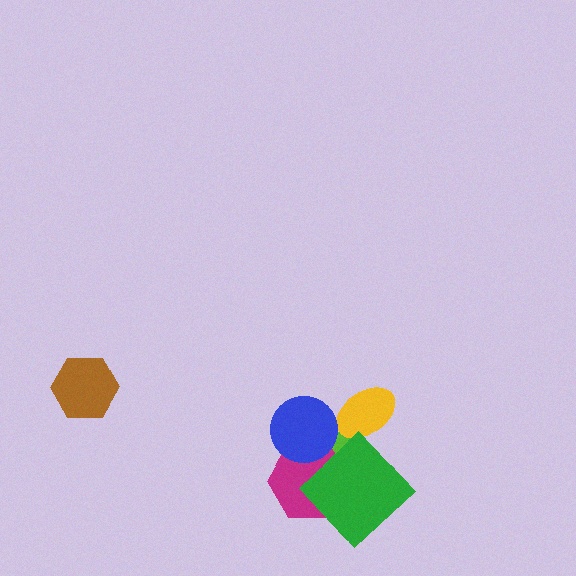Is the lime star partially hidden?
Yes, it is partially covered by another shape.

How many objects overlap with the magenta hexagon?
3 objects overlap with the magenta hexagon.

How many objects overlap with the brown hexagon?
0 objects overlap with the brown hexagon.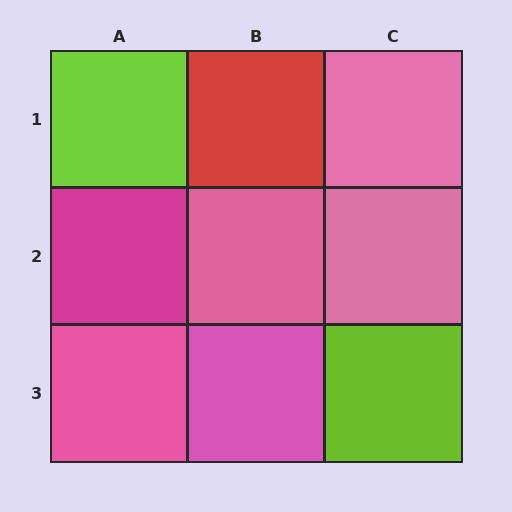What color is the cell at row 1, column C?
Pink.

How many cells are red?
1 cell is red.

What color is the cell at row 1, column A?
Lime.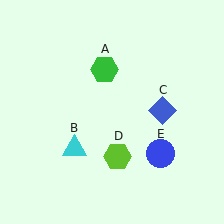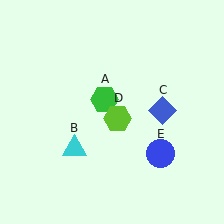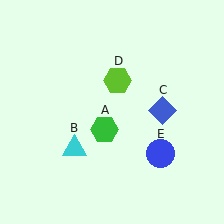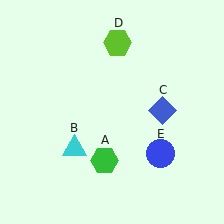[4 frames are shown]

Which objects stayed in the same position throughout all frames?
Cyan triangle (object B) and blue diamond (object C) and blue circle (object E) remained stationary.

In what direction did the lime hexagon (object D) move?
The lime hexagon (object D) moved up.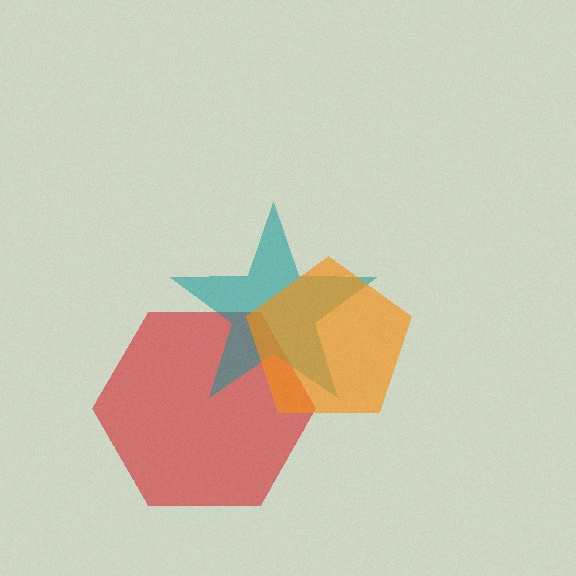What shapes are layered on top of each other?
The layered shapes are: a red hexagon, a teal star, an orange pentagon.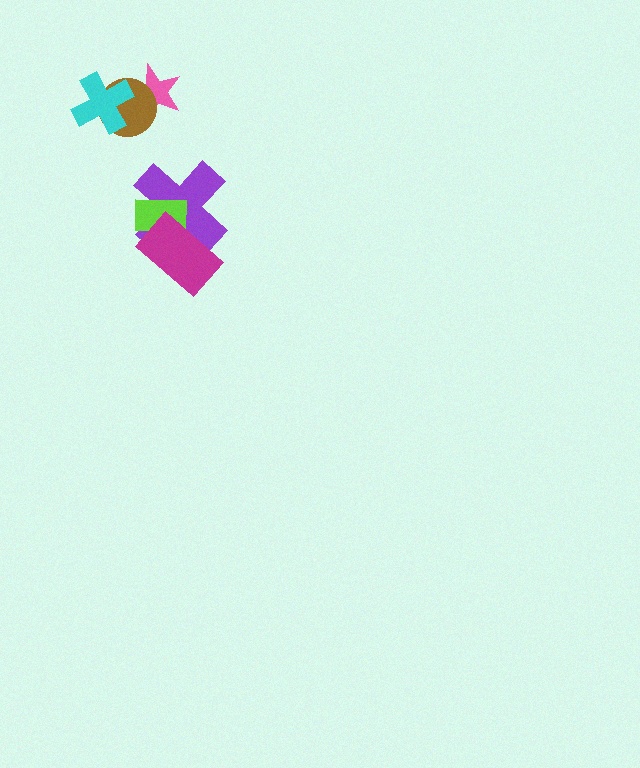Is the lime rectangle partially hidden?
Yes, it is partially covered by another shape.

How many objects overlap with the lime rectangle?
2 objects overlap with the lime rectangle.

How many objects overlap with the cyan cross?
2 objects overlap with the cyan cross.